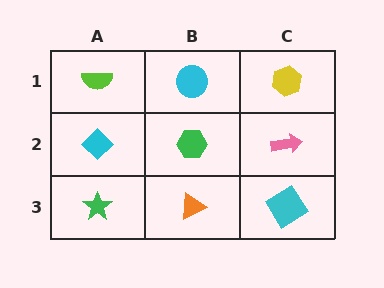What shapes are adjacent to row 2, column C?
A yellow hexagon (row 1, column C), a cyan diamond (row 3, column C), a green hexagon (row 2, column B).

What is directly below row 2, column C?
A cyan diamond.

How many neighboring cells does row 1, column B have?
3.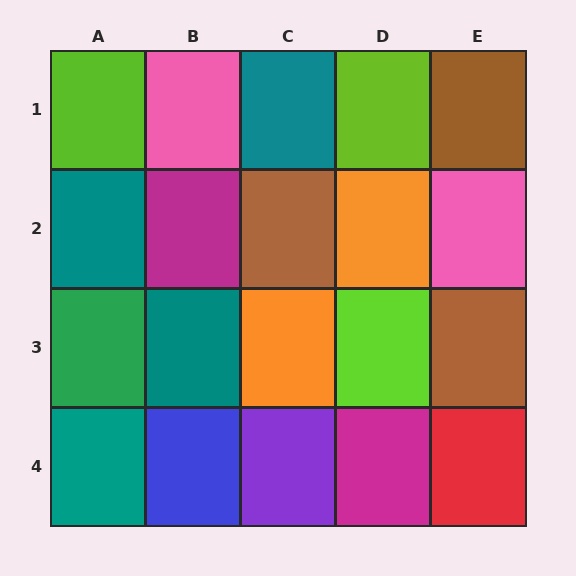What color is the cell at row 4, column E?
Red.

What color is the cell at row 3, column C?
Orange.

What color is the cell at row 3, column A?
Green.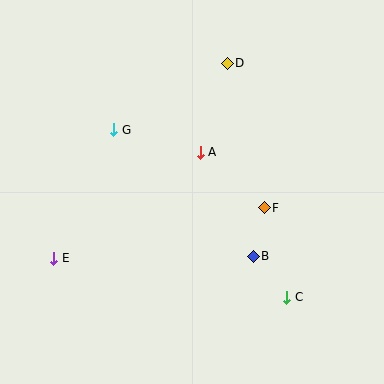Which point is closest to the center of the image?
Point A at (200, 152) is closest to the center.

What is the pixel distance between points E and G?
The distance between E and G is 142 pixels.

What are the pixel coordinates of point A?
Point A is at (200, 152).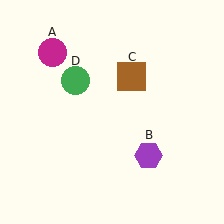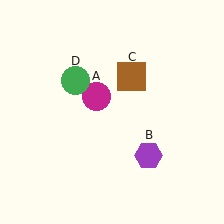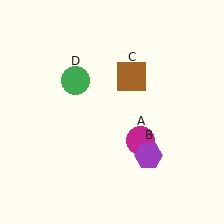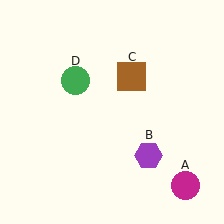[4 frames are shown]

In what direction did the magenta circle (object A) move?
The magenta circle (object A) moved down and to the right.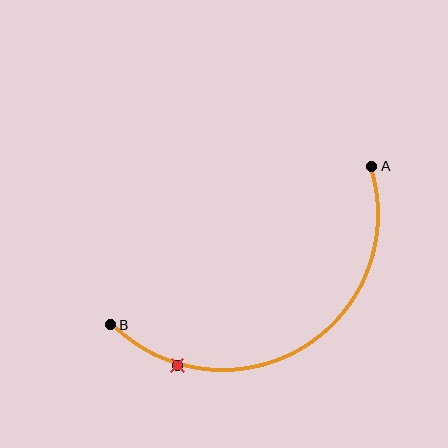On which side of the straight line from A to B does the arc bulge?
The arc bulges below the straight line connecting A and B.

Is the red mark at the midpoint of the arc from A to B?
No. The red mark lies on the arc but is closer to endpoint B. The arc midpoint would be at the point on the curve equidistant along the arc from both A and B.